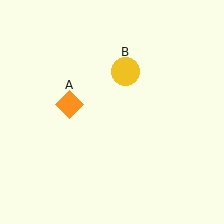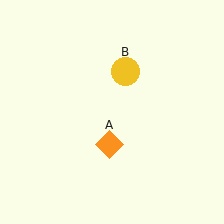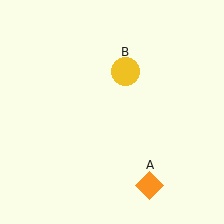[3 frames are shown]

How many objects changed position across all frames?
1 object changed position: orange diamond (object A).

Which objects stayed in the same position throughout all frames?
Yellow circle (object B) remained stationary.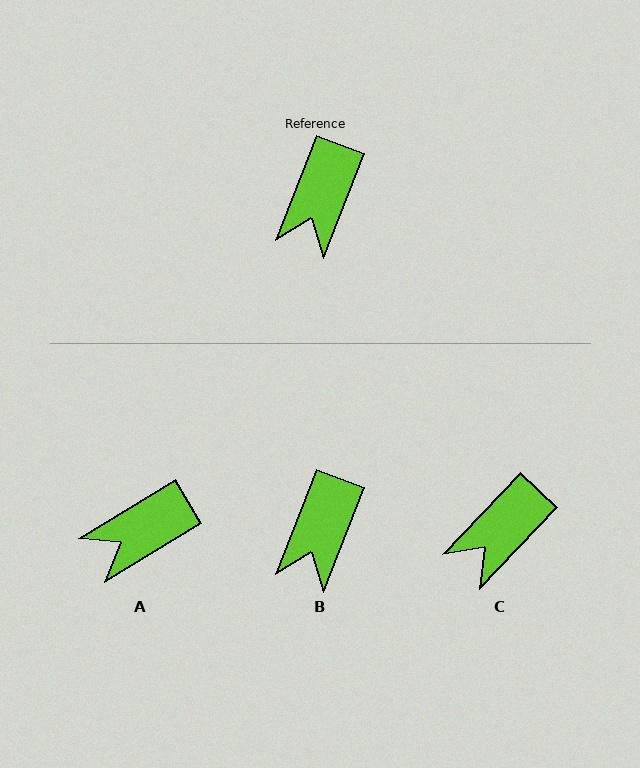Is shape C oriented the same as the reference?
No, it is off by about 22 degrees.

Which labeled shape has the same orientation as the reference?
B.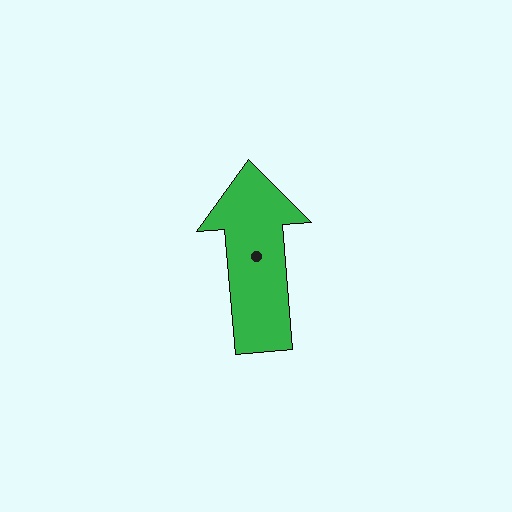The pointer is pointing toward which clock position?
Roughly 12 o'clock.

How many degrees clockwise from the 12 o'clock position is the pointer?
Approximately 355 degrees.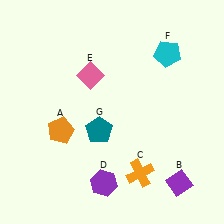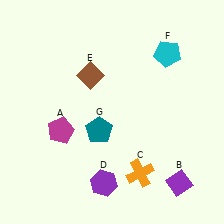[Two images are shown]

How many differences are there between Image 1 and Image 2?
There are 2 differences between the two images.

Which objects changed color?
A changed from orange to magenta. E changed from pink to brown.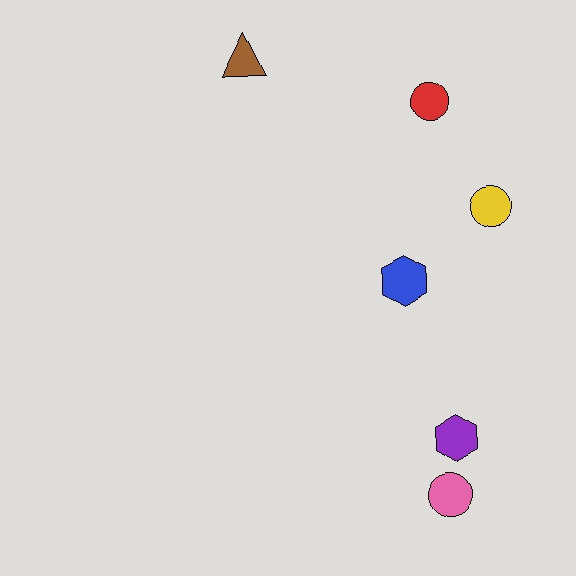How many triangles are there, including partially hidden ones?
There is 1 triangle.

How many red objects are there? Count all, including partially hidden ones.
There is 1 red object.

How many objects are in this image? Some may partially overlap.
There are 6 objects.